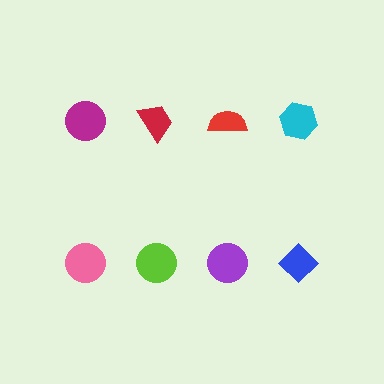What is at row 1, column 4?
A cyan hexagon.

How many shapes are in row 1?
4 shapes.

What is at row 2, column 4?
A blue diamond.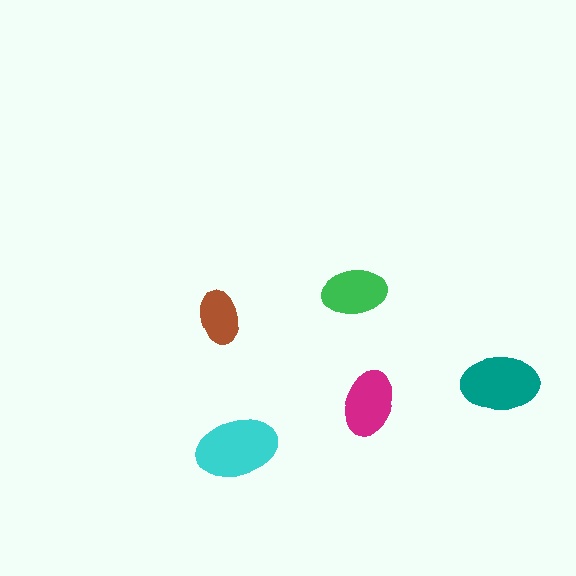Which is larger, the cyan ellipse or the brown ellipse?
The cyan one.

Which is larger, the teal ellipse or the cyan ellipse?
The cyan one.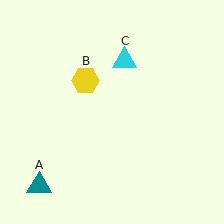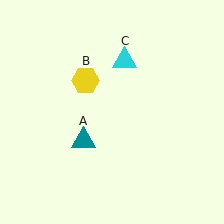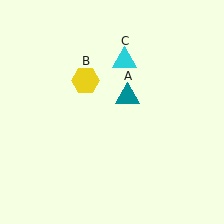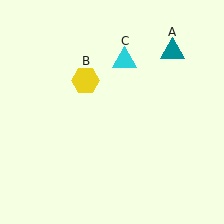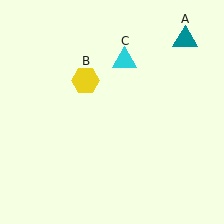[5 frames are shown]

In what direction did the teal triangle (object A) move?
The teal triangle (object A) moved up and to the right.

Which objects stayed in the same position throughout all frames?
Yellow hexagon (object B) and cyan triangle (object C) remained stationary.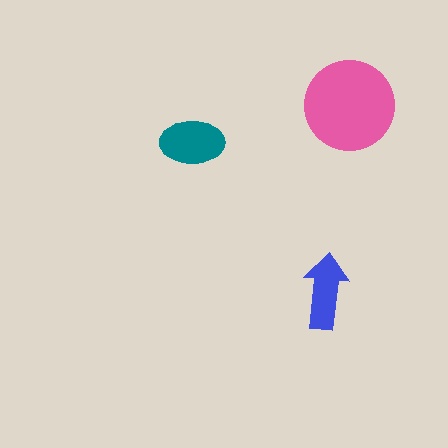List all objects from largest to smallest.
The pink circle, the teal ellipse, the blue arrow.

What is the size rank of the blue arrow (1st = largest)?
3rd.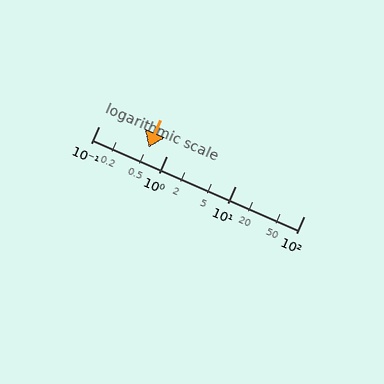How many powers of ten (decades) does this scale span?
The scale spans 3 decades, from 0.1 to 100.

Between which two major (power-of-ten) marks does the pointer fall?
The pointer is between 0.1 and 1.